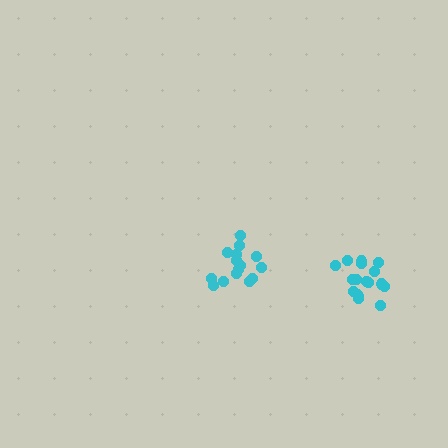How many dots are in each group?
Group 1: 15 dots, Group 2: 17 dots (32 total).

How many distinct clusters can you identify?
There are 2 distinct clusters.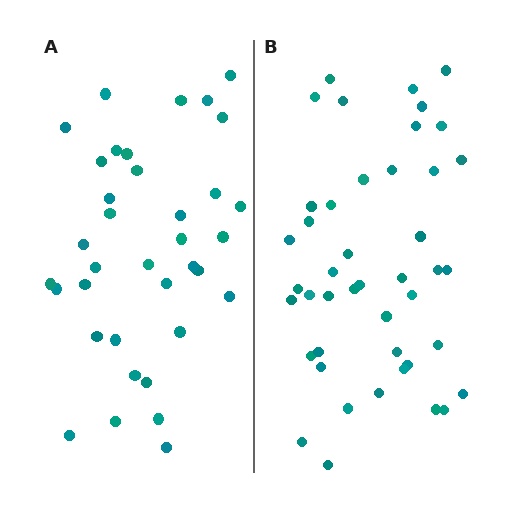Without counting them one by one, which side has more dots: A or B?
Region B (the right region) has more dots.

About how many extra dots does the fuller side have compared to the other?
Region B has roughly 8 or so more dots than region A.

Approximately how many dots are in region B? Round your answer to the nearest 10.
About 40 dots. (The exact count is 44, which rounds to 40.)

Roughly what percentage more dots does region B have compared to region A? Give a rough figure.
About 20% more.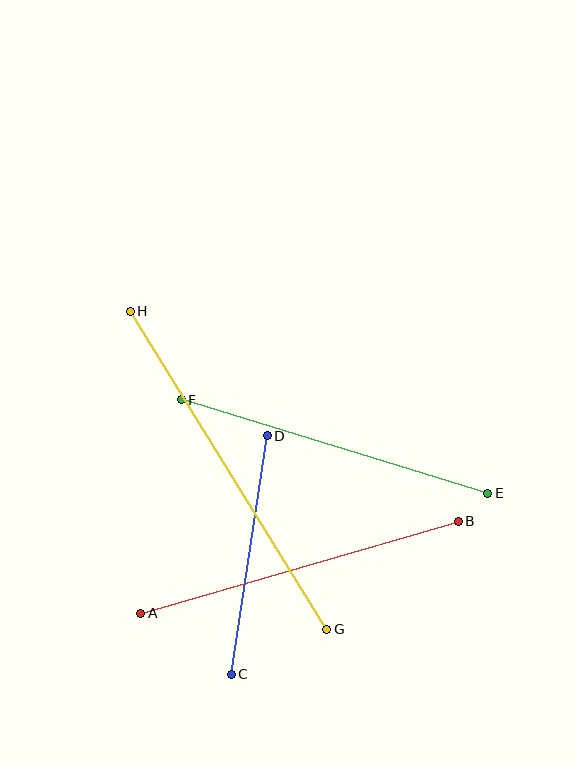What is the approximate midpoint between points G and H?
The midpoint is at approximately (229, 470) pixels.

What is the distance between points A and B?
The distance is approximately 330 pixels.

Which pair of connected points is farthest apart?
Points G and H are farthest apart.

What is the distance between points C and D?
The distance is approximately 241 pixels.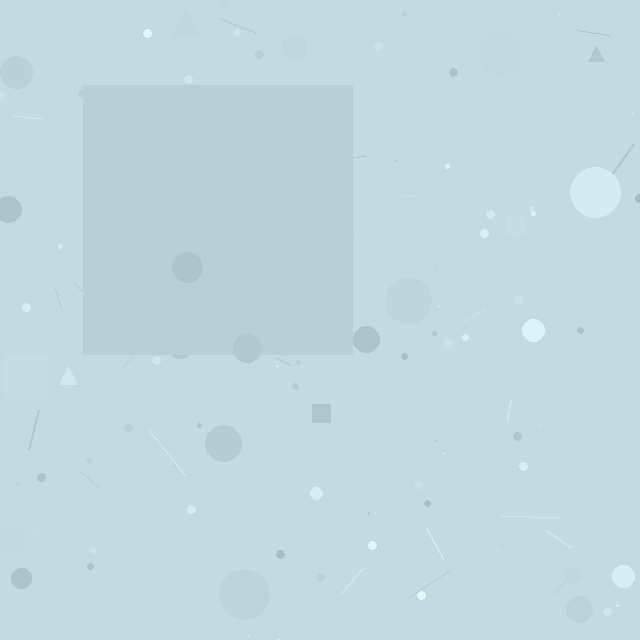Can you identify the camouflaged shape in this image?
The camouflaged shape is a square.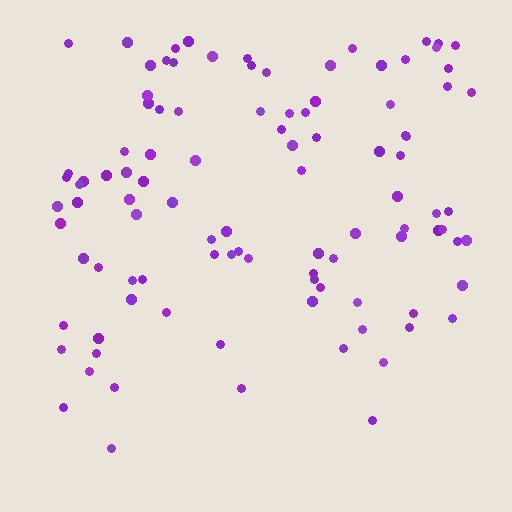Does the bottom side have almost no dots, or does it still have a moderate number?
Still a moderate number, just noticeably fewer than the top.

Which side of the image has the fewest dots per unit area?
The bottom.